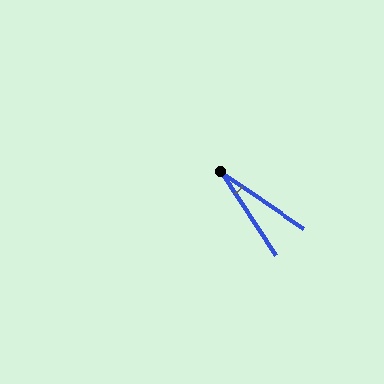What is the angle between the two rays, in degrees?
Approximately 23 degrees.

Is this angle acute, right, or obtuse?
It is acute.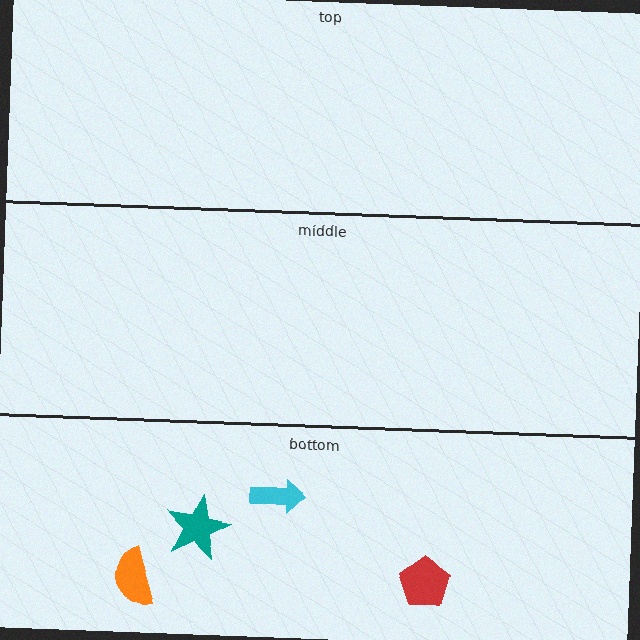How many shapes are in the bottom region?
4.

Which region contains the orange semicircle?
The bottom region.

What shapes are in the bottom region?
The red pentagon, the orange semicircle, the cyan arrow, the teal star.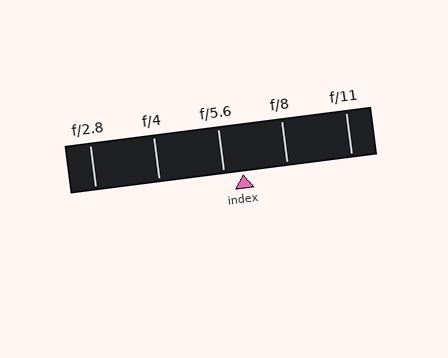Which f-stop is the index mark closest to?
The index mark is closest to f/5.6.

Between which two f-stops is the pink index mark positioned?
The index mark is between f/5.6 and f/8.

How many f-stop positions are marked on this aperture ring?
There are 5 f-stop positions marked.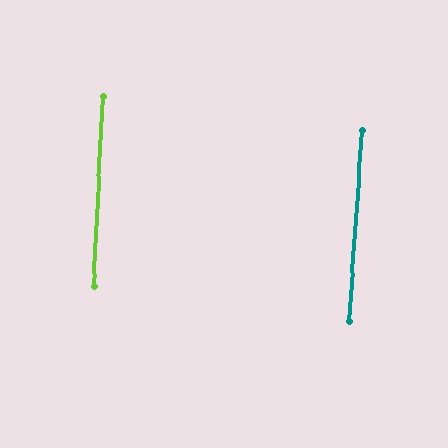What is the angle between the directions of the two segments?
Approximately 1 degree.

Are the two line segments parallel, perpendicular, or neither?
Parallel — their directions differ by only 1.3°.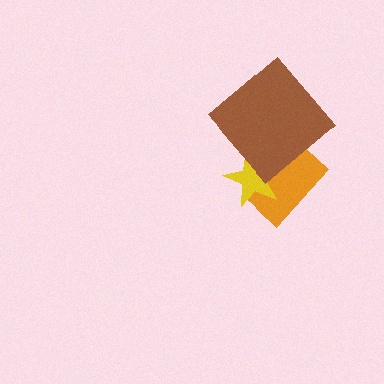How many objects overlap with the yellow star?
2 objects overlap with the yellow star.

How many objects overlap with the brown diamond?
2 objects overlap with the brown diamond.